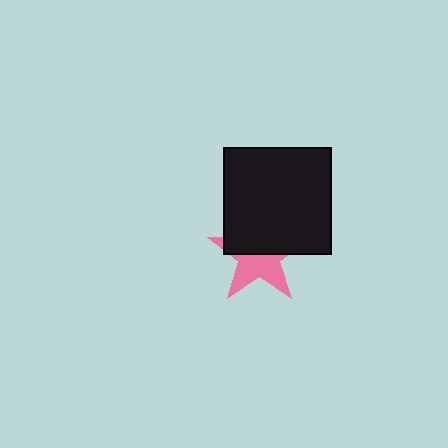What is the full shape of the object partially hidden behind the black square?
The partially hidden object is a pink star.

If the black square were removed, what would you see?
You would see the complete pink star.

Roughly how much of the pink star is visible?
About half of it is visible (roughly 47%).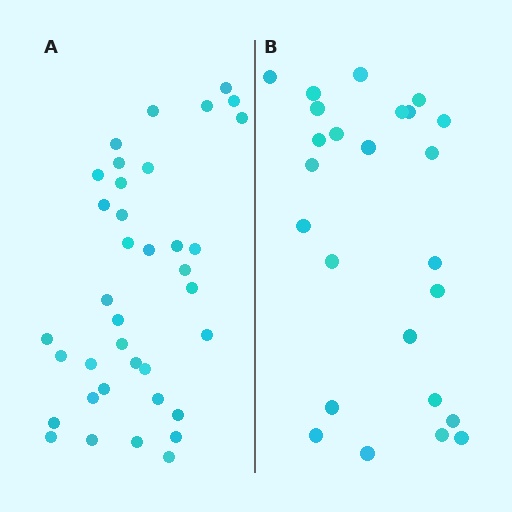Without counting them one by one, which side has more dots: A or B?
Region A (the left region) has more dots.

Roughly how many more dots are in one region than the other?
Region A has roughly 12 or so more dots than region B.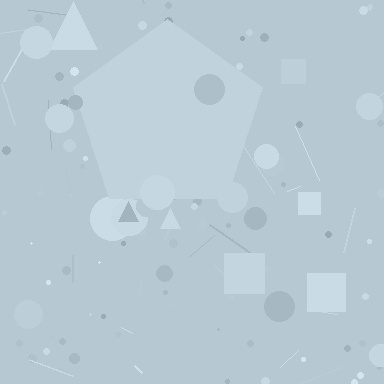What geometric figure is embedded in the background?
A pentagon is embedded in the background.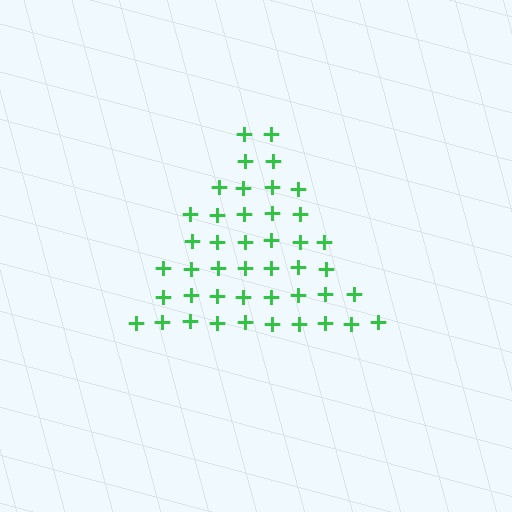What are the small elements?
The small elements are plus signs.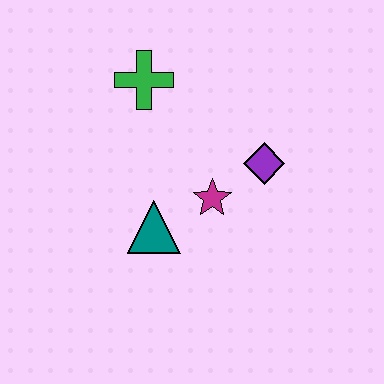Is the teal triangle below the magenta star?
Yes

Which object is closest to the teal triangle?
The magenta star is closest to the teal triangle.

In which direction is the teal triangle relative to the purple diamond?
The teal triangle is to the left of the purple diamond.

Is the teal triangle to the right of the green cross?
Yes